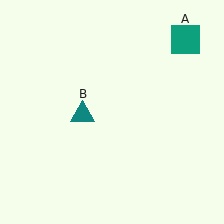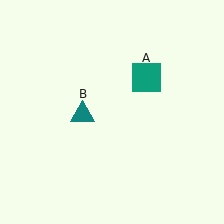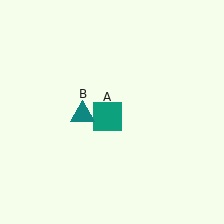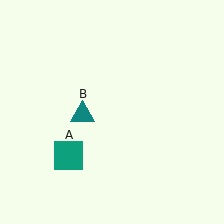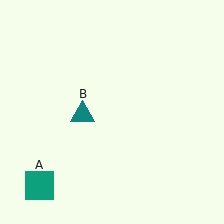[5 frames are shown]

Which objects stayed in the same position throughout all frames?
Teal triangle (object B) remained stationary.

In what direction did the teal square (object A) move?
The teal square (object A) moved down and to the left.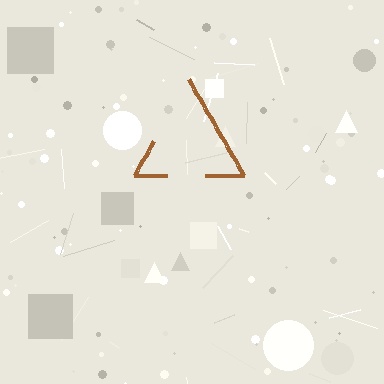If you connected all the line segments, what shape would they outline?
They would outline a triangle.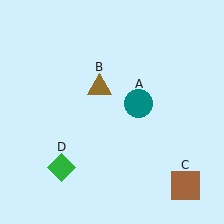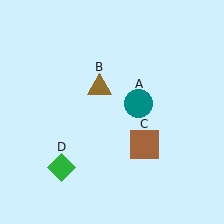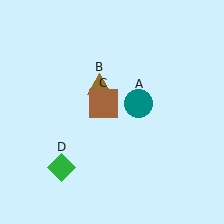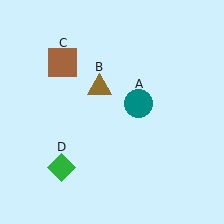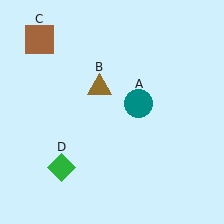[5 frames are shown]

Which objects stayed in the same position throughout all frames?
Teal circle (object A) and brown triangle (object B) and green diamond (object D) remained stationary.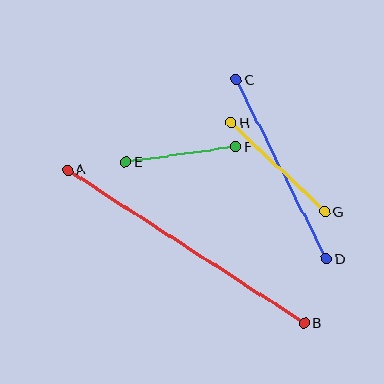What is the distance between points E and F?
The distance is approximately 111 pixels.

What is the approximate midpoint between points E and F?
The midpoint is at approximately (181, 154) pixels.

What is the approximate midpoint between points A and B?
The midpoint is at approximately (186, 247) pixels.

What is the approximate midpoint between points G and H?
The midpoint is at approximately (278, 167) pixels.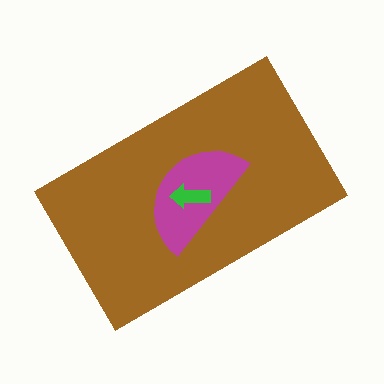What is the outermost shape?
The brown rectangle.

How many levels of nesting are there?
3.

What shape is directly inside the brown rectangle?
The magenta semicircle.